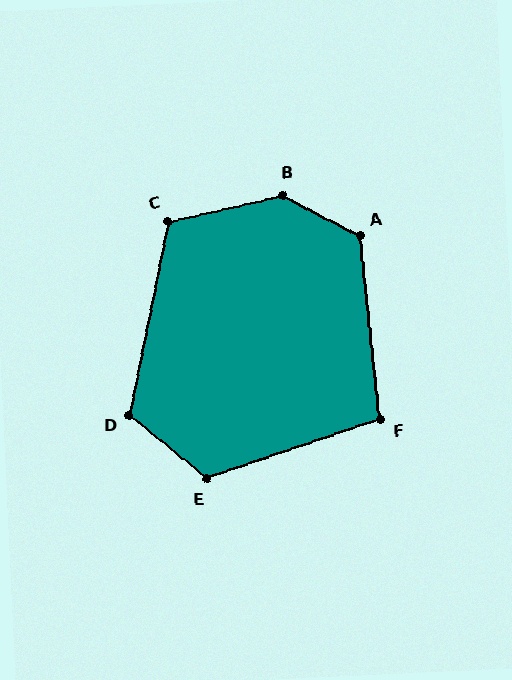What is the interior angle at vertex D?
Approximately 118 degrees (obtuse).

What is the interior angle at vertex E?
Approximately 122 degrees (obtuse).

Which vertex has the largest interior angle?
B, at approximately 139 degrees.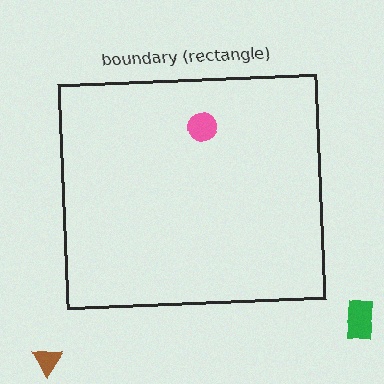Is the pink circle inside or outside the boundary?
Inside.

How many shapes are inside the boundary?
1 inside, 2 outside.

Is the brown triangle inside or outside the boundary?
Outside.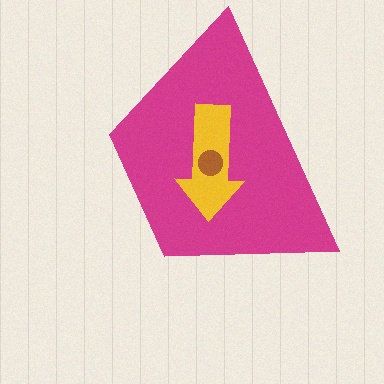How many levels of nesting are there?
3.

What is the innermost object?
The brown circle.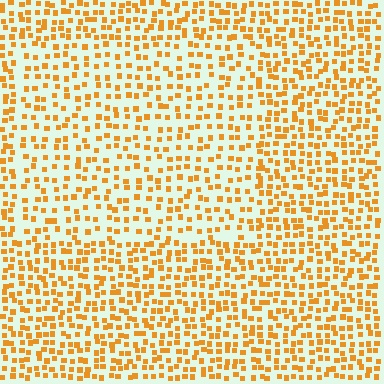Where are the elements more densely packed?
The elements are more densely packed outside the rectangle boundary.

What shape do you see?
I see a rectangle.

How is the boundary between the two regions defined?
The boundary is defined by a change in element density (approximately 1.5x ratio). All elements are the same color, size, and shape.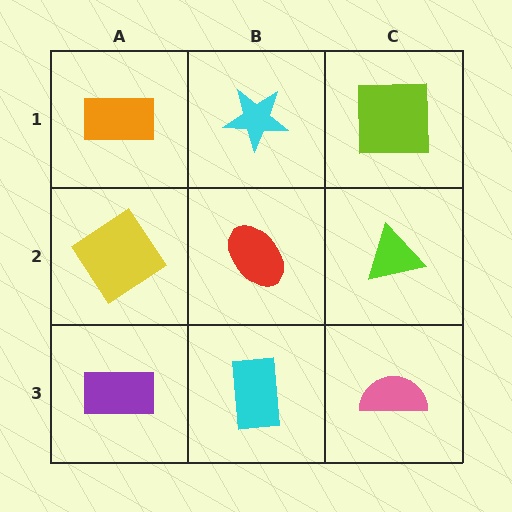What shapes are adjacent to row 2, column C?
A lime square (row 1, column C), a pink semicircle (row 3, column C), a red ellipse (row 2, column B).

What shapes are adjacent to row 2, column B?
A cyan star (row 1, column B), a cyan rectangle (row 3, column B), a yellow diamond (row 2, column A), a lime triangle (row 2, column C).